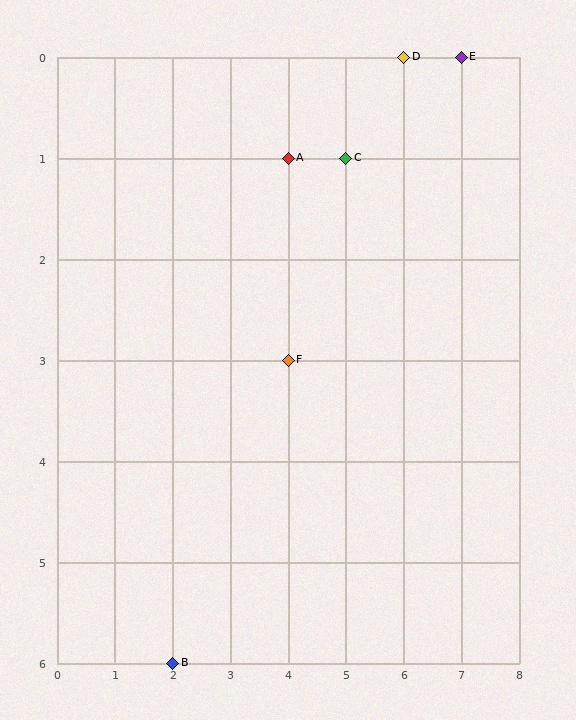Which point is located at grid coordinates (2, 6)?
Point B is at (2, 6).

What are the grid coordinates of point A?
Point A is at grid coordinates (4, 1).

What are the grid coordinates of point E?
Point E is at grid coordinates (7, 0).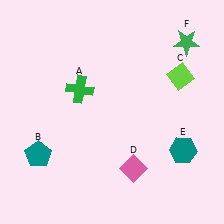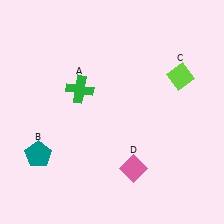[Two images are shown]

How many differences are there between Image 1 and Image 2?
There are 2 differences between the two images.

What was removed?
The green star (F), the teal hexagon (E) were removed in Image 2.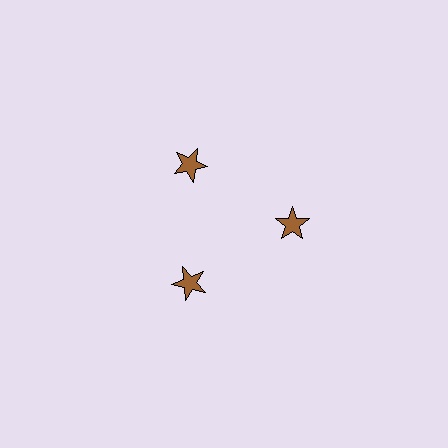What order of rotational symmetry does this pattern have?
This pattern has 3-fold rotational symmetry.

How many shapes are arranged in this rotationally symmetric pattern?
There are 3 shapes, arranged in 3 groups of 1.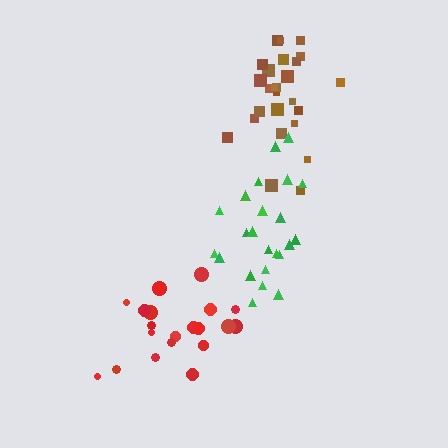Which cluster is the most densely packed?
Brown.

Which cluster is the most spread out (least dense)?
Red.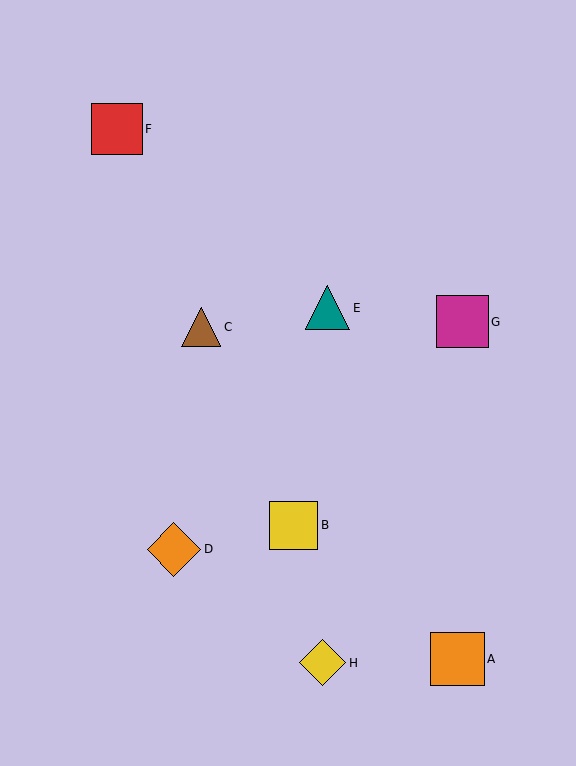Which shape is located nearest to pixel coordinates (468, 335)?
The magenta square (labeled G) at (462, 322) is nearest to that location.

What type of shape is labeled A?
Shape A is an orange square.